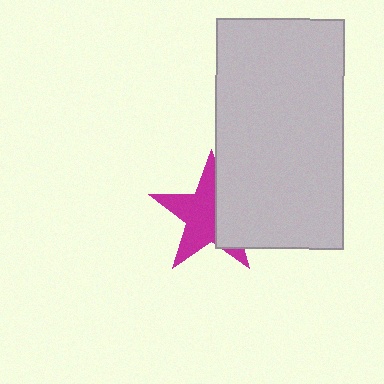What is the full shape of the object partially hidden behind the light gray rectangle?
The partially hidden object is a magenta star.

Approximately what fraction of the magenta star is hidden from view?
Roughly 39% of the magenta star is hidden behind the light gray rectangle.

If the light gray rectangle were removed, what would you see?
You would see the complete magenta star.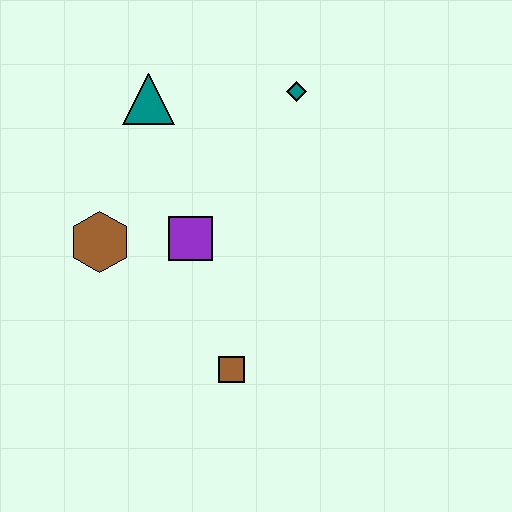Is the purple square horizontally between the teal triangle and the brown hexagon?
No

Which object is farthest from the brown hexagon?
The teal diamond is farthest from the brown hexagon.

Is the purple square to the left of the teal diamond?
Yes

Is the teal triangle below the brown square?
No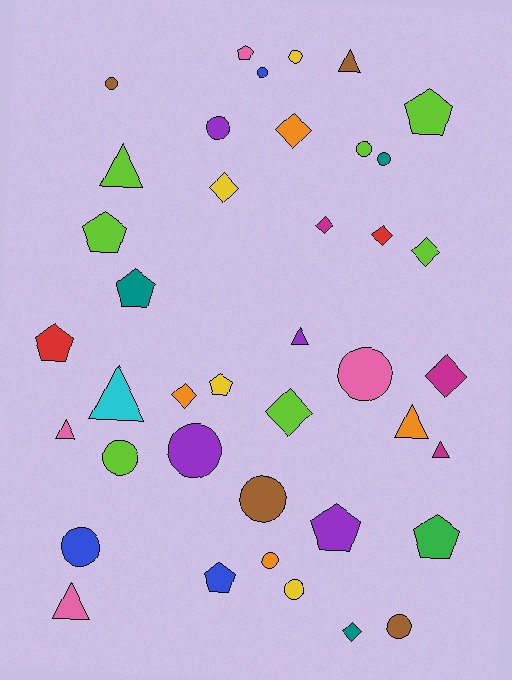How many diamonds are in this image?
There are 9 diamonds.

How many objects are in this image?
There are 40 objects.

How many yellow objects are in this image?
There are 4 yellow objects.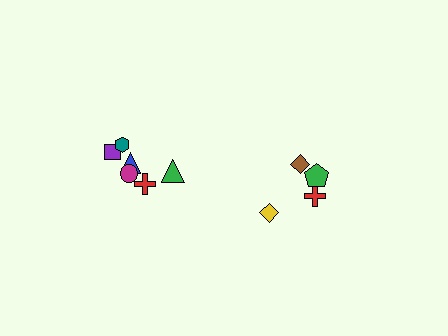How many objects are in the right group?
There are 4 objects.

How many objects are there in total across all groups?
There are 10 objects.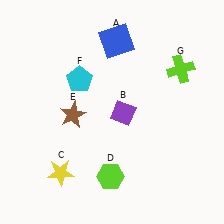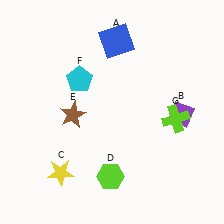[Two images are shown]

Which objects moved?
The objects that moved are: the purple diamond (B), the lime cross (G).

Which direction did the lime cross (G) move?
The lime cross (G) moved down.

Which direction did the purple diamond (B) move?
The purple diamond (B) moved right.